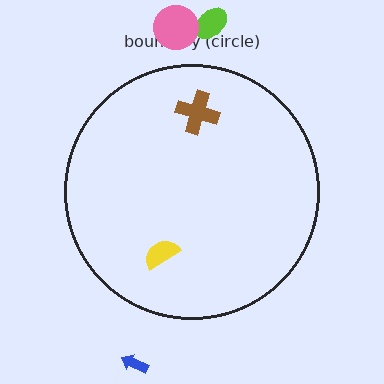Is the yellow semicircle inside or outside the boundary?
Inside.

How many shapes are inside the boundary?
2 inside, 3 outside.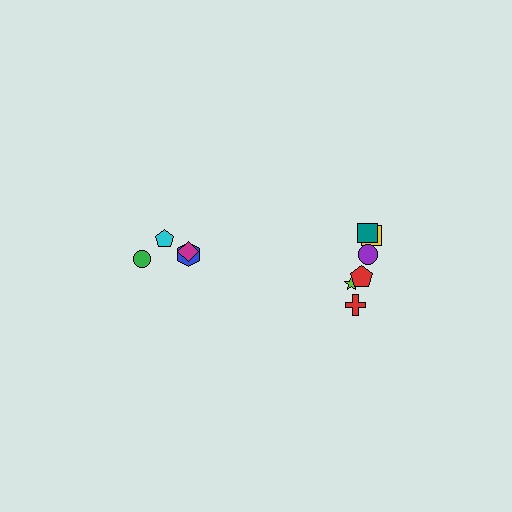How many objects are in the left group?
There are 4 objects.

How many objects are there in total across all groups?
There are 10 objects.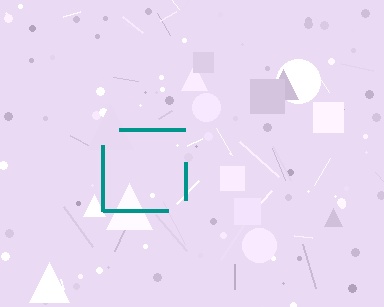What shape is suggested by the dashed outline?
The dashed outline suggests a square.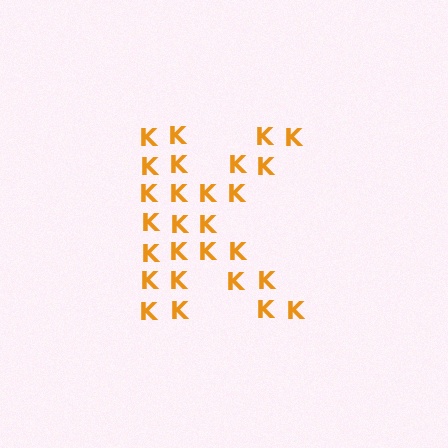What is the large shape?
The large shape is the letter K.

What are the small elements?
The small elements are letter K's.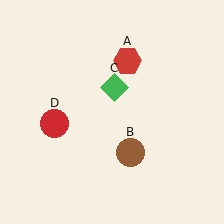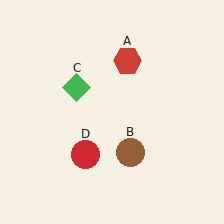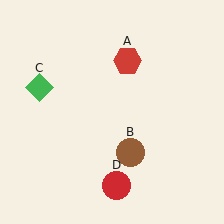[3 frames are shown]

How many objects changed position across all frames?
2 objects changed position: green diamond (object C), red circle (object D).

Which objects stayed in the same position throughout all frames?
Red hexagon (object A) and brown circle (object B) remained stationary.